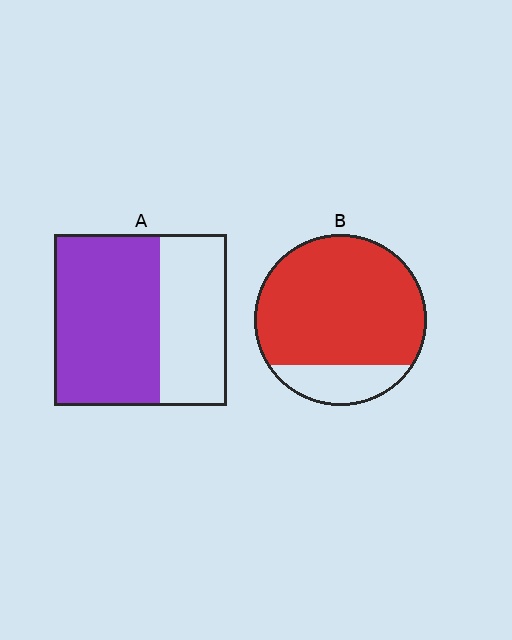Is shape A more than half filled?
Yes.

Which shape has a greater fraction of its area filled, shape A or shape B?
Shape B.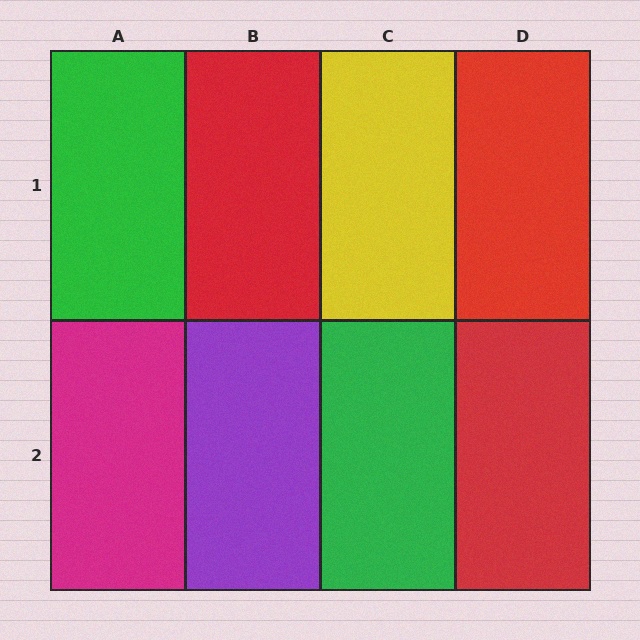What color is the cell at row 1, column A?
Green.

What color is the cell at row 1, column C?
Yellow.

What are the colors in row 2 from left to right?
Magenta, purple, green, red.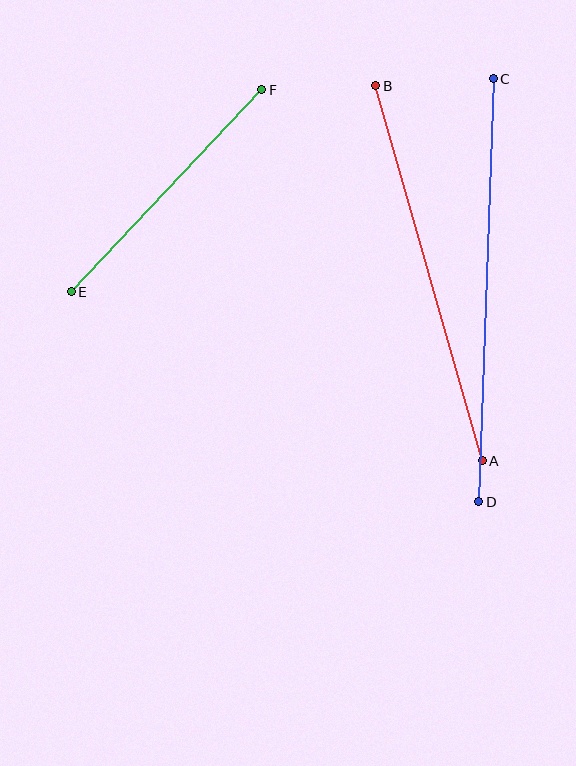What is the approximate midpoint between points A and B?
The midpoint is at approximately (429, 273) pixels.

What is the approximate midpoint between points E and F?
The midpoint is at approximately (167, 191) pixels.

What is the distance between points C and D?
The distance is approximately 423 pixels.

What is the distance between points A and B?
The distance is approximately 390 pixels.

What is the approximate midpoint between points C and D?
The midpoint is at approximately (486, 290) pixels.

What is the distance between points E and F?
The distance is approximately 278 pixels.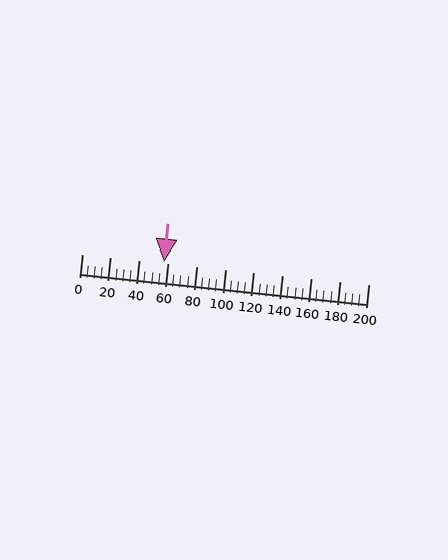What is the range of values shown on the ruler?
The ruler shows values from 0 to 200.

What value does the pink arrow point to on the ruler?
The pink arrow points to approximately 58.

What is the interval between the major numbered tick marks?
The major tick marks are spaced 20 units apart.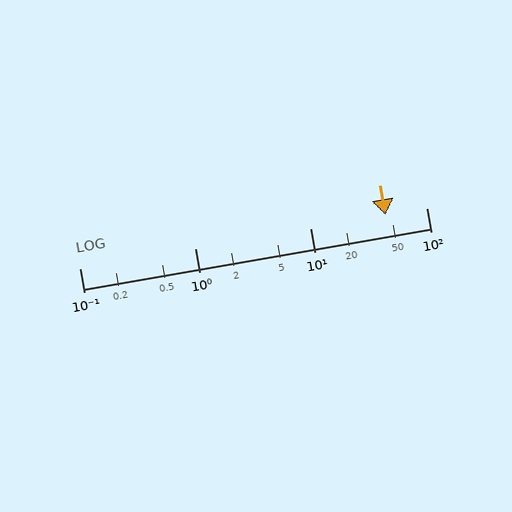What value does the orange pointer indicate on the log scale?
The pointer indicates approximately 44.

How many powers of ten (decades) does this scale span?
The scale spans 3 decades, from 0.1 to 100.